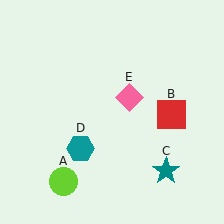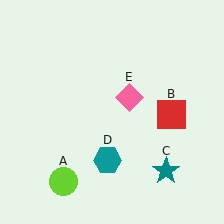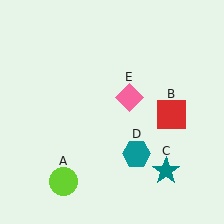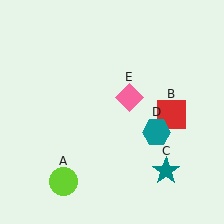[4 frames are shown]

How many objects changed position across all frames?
1 object changed position: teal hexagon (object D).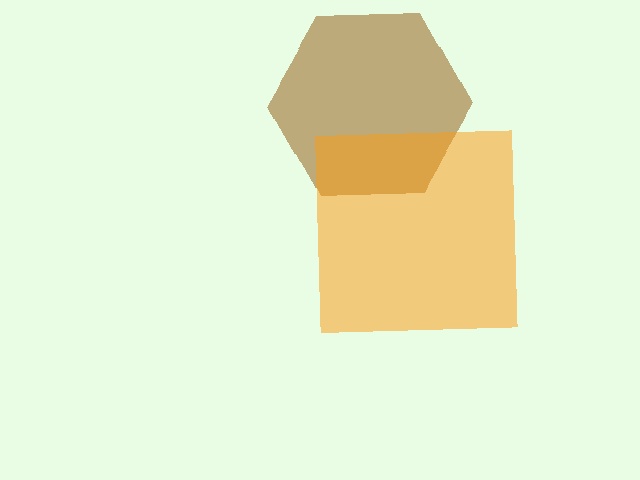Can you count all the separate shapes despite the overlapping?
Yes, there are 2 separate shapes.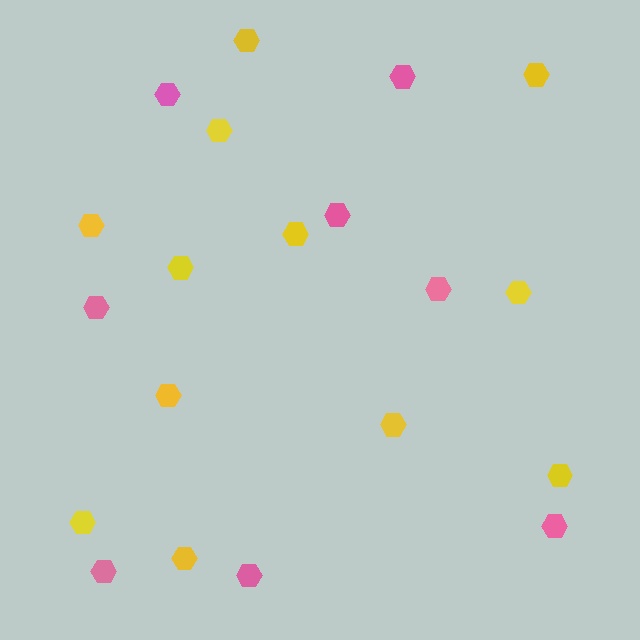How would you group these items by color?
There are 2 groups: one group of pink hexagons (8) and one group of yellow hexagons (12).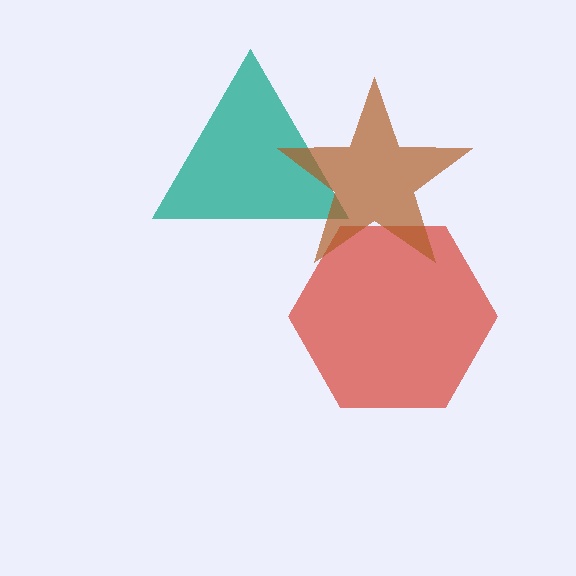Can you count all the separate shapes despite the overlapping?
Yes, there are 3 separate shapes.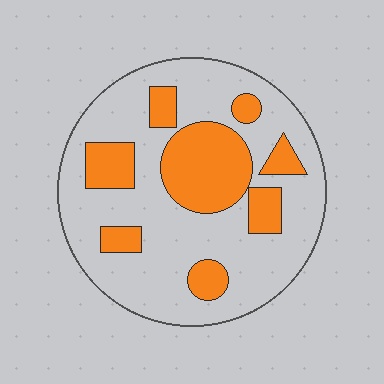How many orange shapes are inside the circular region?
8.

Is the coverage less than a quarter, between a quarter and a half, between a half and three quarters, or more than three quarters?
Between a quarter and a half.